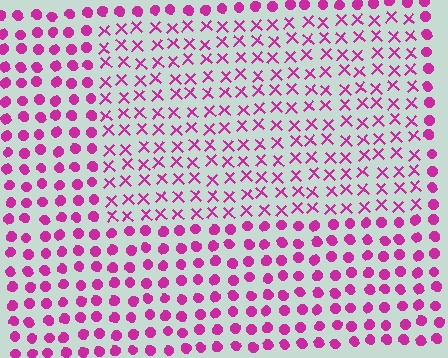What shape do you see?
I see a rectangle.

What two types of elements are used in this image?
The image uses X marks inside the rectangle region and circles outside it.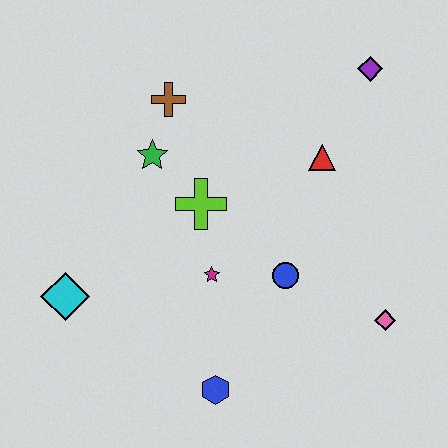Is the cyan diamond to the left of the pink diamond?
Yes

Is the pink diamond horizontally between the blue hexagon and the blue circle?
No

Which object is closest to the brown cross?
The green star is closest to the brown cross.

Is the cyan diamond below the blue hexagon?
No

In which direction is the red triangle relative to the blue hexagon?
The red triangle is above the blue hexagon.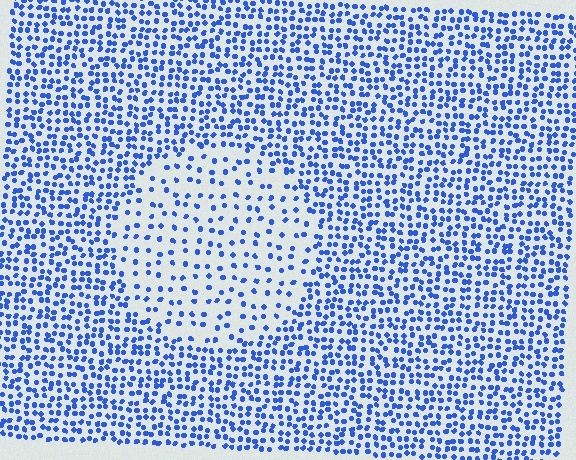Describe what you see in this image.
The image contains small blue elements arranged at two different densities. A circle-shaped region is visible where the elements are less densely packed than the surrounding area.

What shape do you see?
I see a circle.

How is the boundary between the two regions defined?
The boundary is defined by a change in element density (approximately 2.3x ratio). All elements are the same color, size, and shape.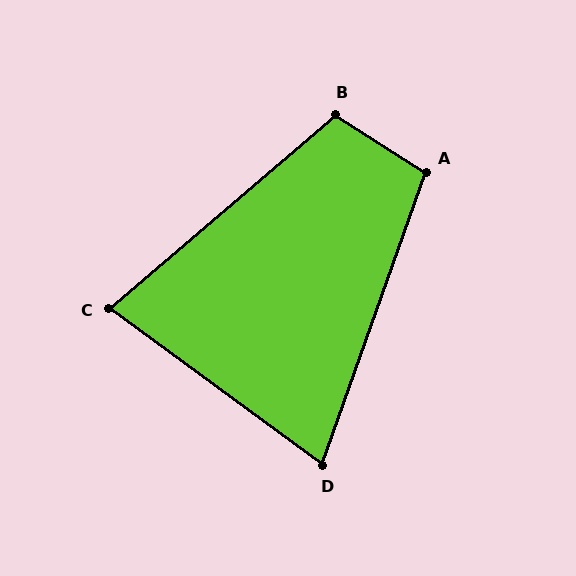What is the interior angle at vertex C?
Approximately 77 degrees (acute).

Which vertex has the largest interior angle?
B, at approximately 107 degrees.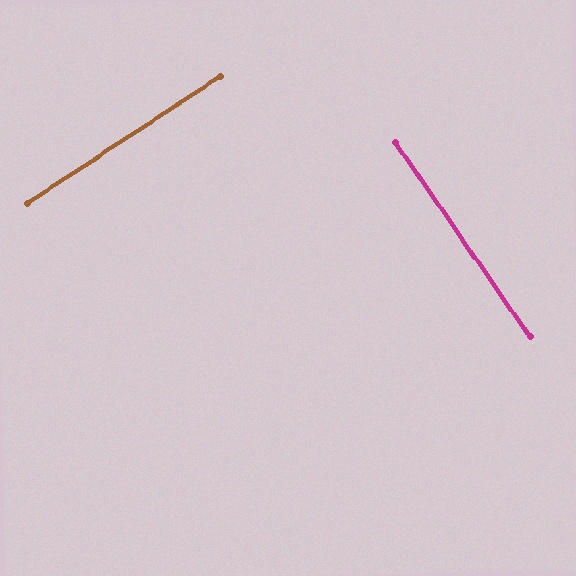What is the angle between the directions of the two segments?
Approximately 89 degrees.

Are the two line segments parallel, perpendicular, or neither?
Perpendicular — they meet at approximately 89°.